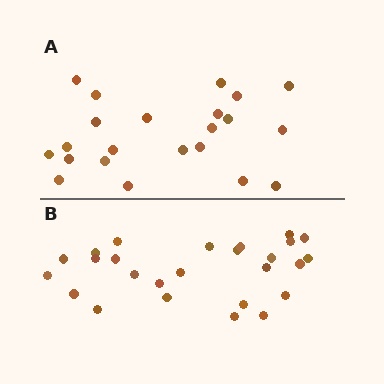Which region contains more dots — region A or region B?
Region B (the bottom region) has more dots.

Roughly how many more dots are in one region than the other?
Region B has about 4 more dots than region A.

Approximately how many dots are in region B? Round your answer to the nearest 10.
About 30 dots. (The exact count is 26, which rounds to 30.)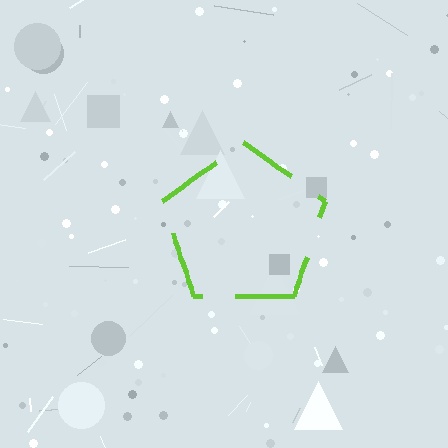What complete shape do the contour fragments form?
The contour fragments form a pentagon.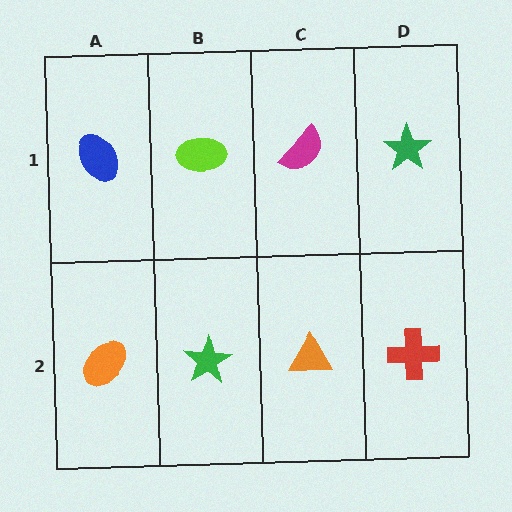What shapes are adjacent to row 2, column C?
A magenta semicircle (row 1, column C), a green star (row 2, column B), a red cross (row 2, column D).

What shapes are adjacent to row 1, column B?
A green star (row 2, column B), a blue ellipse (row 1, column A), a magenta semicircle (row 1, column C).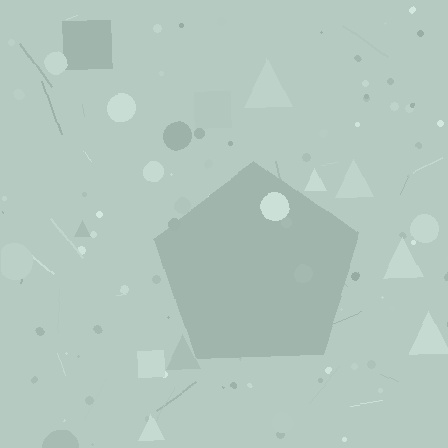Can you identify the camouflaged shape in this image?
The camouflaged shape is a pentagon.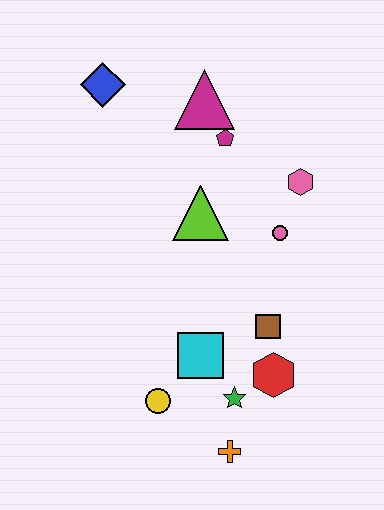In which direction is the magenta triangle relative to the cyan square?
The magenta triangle is above the cyan square.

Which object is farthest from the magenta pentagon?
The orange cross is farthest from the magenta pentagon.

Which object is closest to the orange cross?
The green star is closest to the orange cross.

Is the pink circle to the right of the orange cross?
Yes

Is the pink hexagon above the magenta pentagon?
No